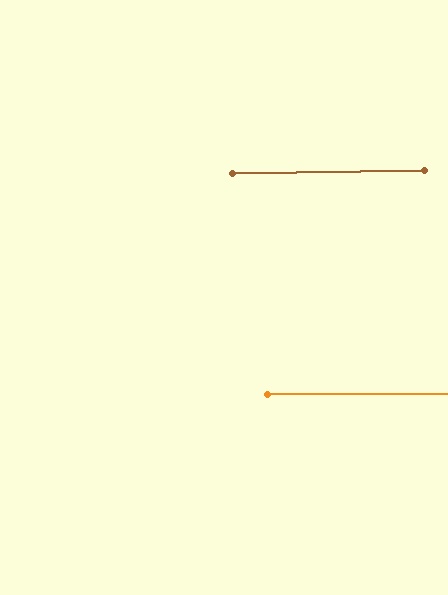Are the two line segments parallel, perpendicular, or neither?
Parallel — their directions differ by only 0.6°.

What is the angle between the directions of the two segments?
Approximately 1 degree.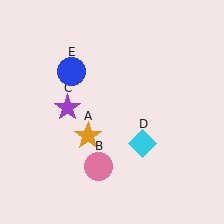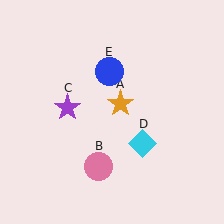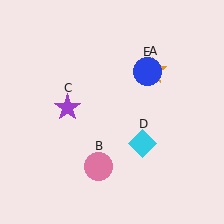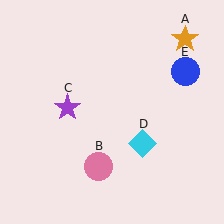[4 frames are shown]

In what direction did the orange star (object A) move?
The orange star (object A) moved up and to the right.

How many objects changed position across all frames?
2 objects changed position: orange star (object A), blue circle (object E).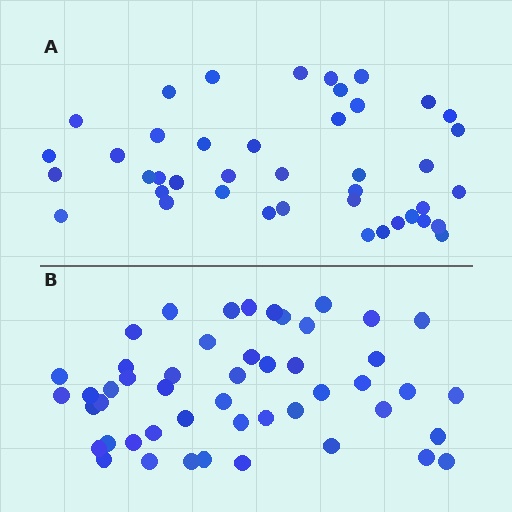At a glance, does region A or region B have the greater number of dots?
Region B (the bottom region) has more dots.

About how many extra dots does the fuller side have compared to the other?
Region B has roughly 8 or so more dots than region A.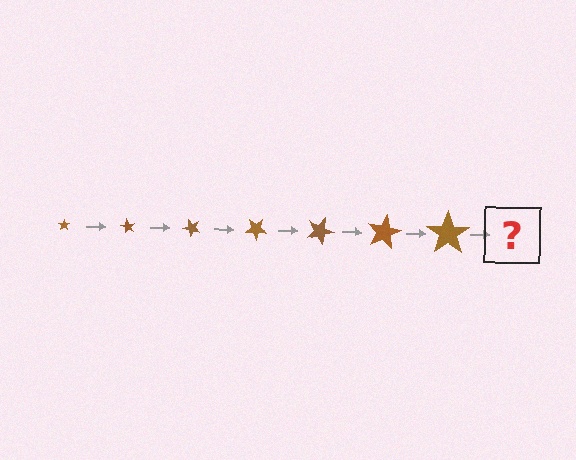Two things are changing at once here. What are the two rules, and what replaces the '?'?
The two rules are that the star grows larger each step and it rotates 60 degrees each step. The '?' should be a star, larger than the previous one and rotated 420 degrees from the start.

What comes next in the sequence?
The next element should be a star, larger than the previous one and rotated 420 degrees from the start.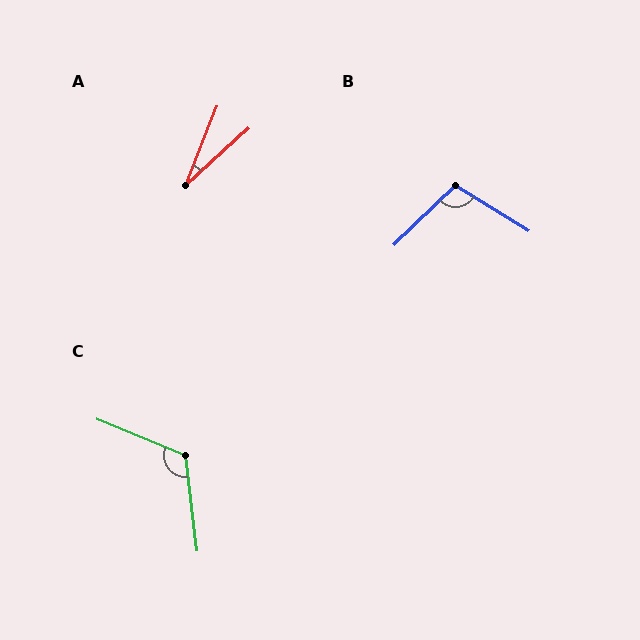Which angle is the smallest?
A, at approximately 26 degrees.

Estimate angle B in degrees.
Approximately 104 degrees.